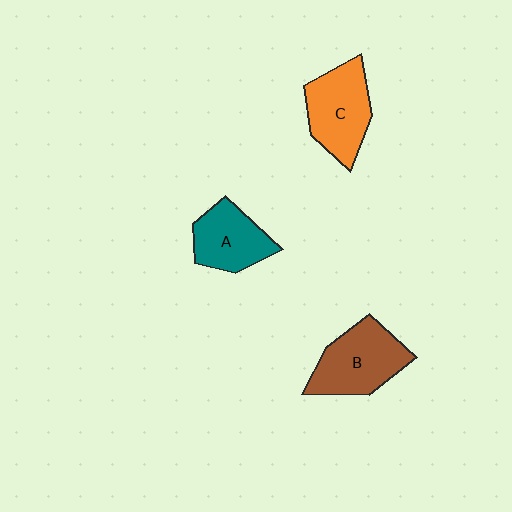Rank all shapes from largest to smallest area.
From largest to smallest: B (brown), C (orange), A (teal).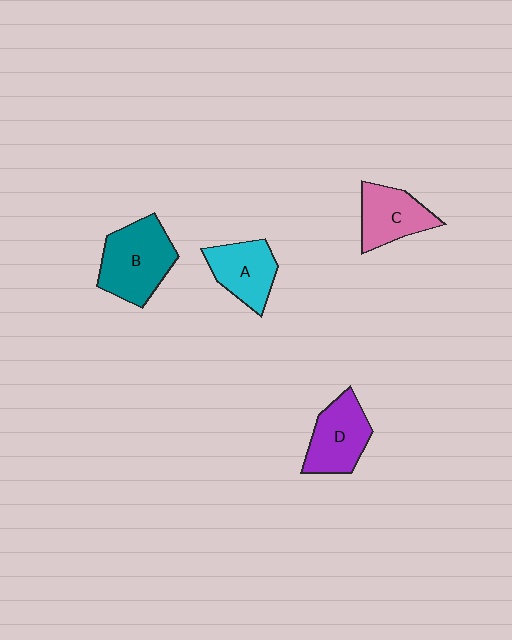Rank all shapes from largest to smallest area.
From largest to smallest: B (teal), D (purple), C (pink), A (cyan).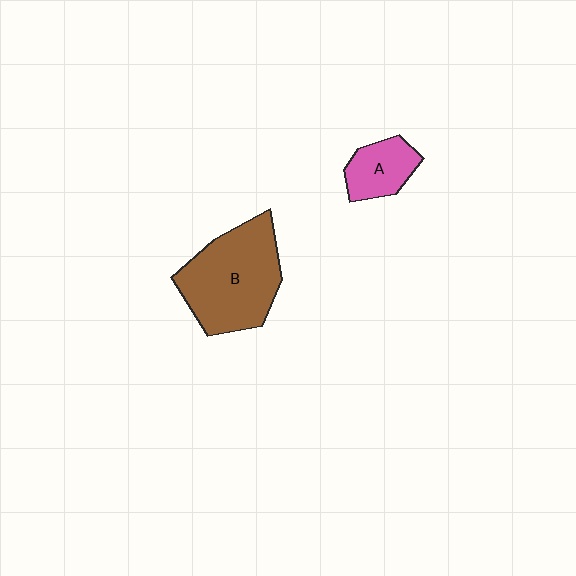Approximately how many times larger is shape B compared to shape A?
Approximately 2.5 times.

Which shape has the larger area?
Shape B (brown).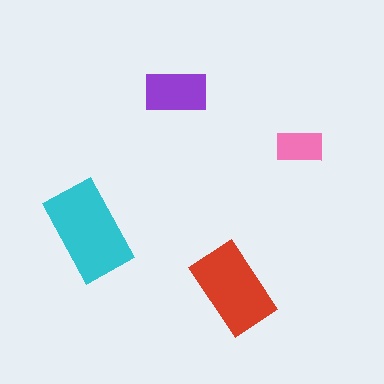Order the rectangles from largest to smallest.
the cyan one, the red one, the purple one, the pink one.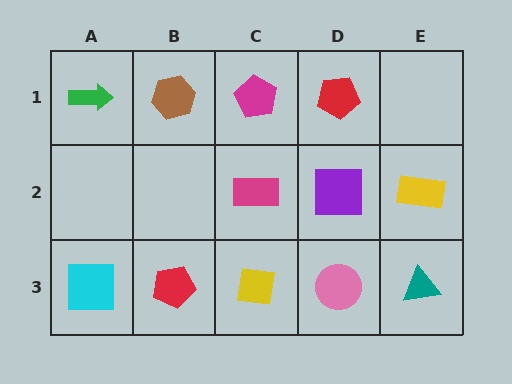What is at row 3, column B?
A red pentagon.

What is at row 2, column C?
A magenta rectangle.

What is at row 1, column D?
A red pentagon.